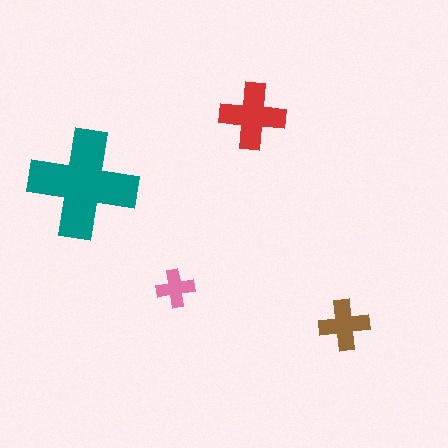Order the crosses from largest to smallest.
the teal one, the red one, the brown one, the pink one.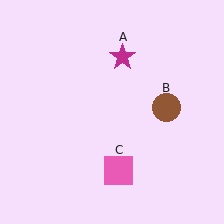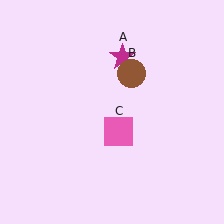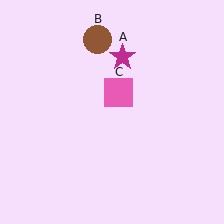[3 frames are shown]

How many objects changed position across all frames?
2 objects changed position: brown circle (object B), pink square (object C).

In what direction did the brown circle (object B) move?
The brown circle (object B) moved up and to the left.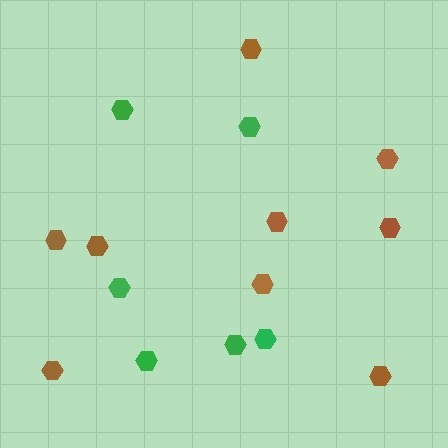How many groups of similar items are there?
There are 2 groups: one group of brown hexagons (9) and one group of green hexagons (6).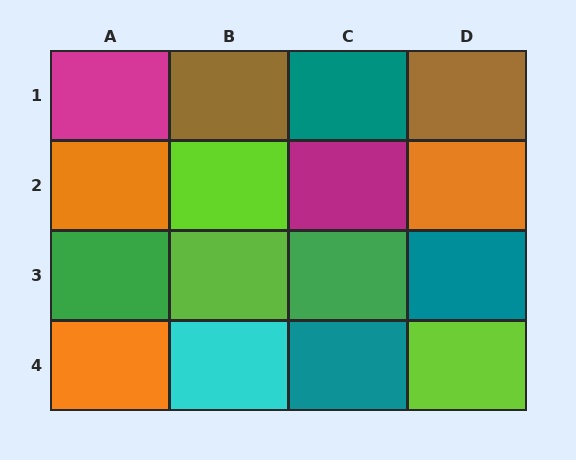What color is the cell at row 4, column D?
Lime.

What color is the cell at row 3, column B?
Lime.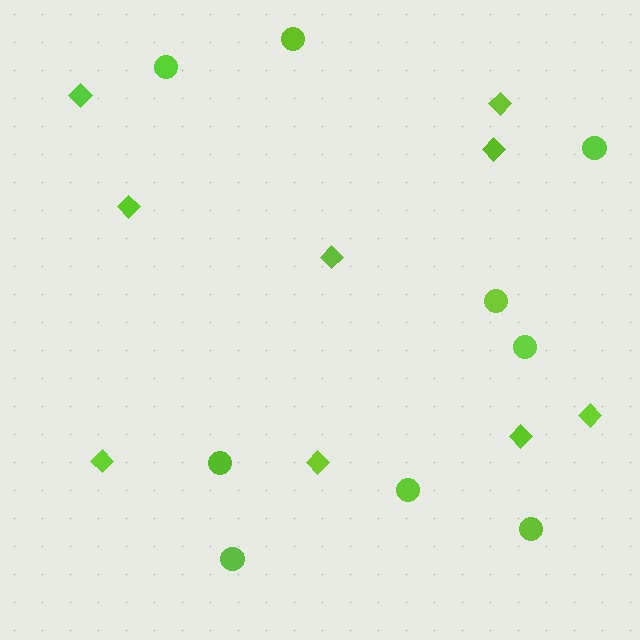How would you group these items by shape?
There are 2 groups: one group of circles (9) and one group of diamonds (9).